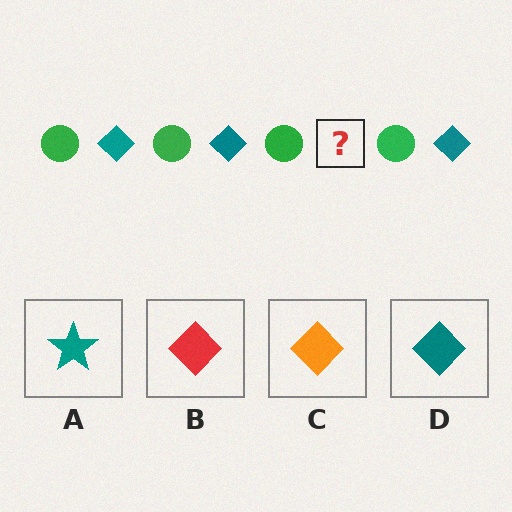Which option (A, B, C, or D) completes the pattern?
D.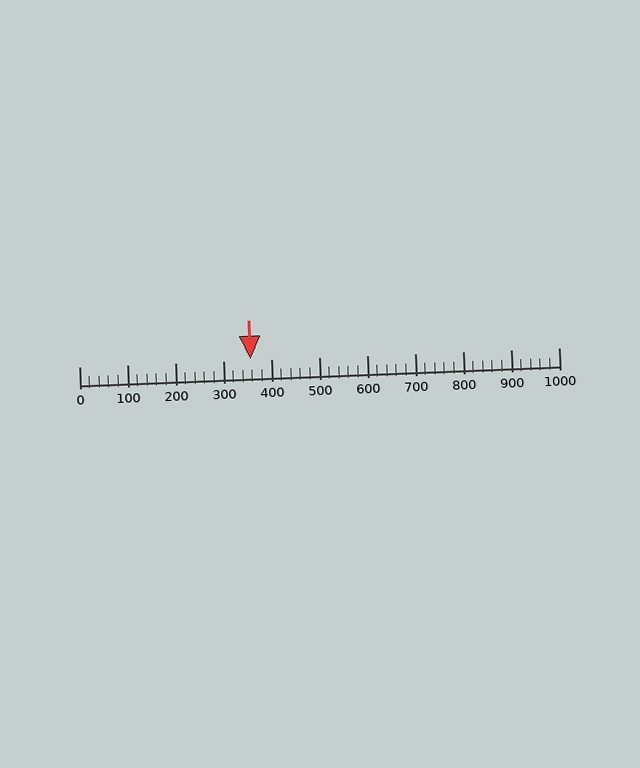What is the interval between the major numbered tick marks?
The major tick marks are spaced 100 units apart.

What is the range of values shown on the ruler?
The ruler shows values from 0 to 1000.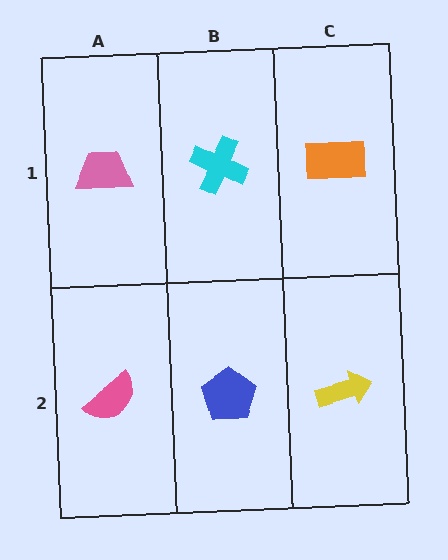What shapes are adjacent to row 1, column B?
A blue pentagon (row 2, column B), a pink trapezoid (row 1, column A), an orange rectangle (row 1, column C).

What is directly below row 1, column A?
A pink semicircle.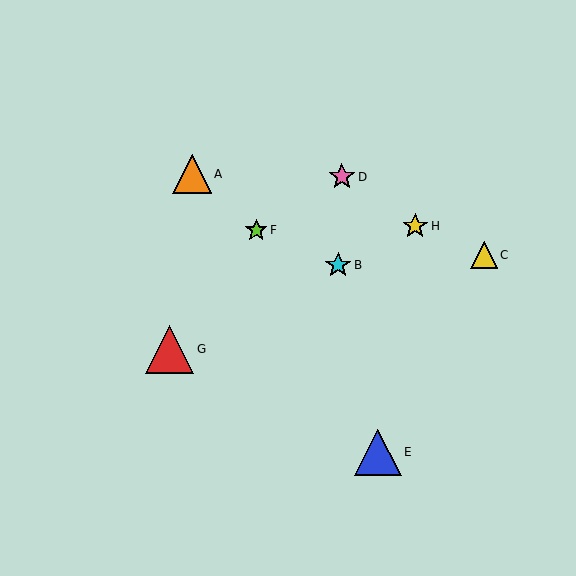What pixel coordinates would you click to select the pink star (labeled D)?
Click at (342, 177) to select the pink star D.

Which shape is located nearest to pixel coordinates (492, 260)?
The yellow triangle (labeled C) at (484, 255) is nearest to that location.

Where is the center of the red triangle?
The center of the red triangle is at (170, 349).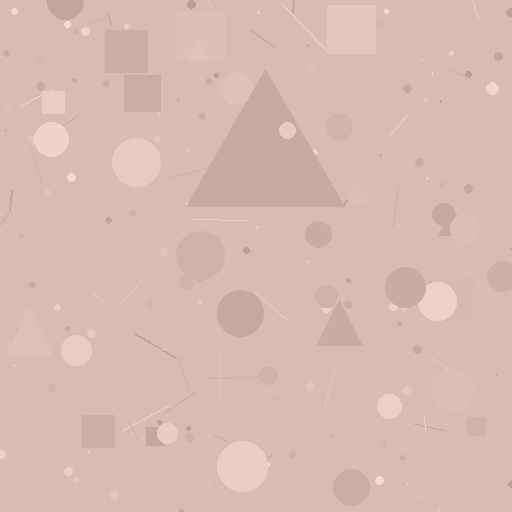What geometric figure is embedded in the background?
A triangle is embedded in the background.